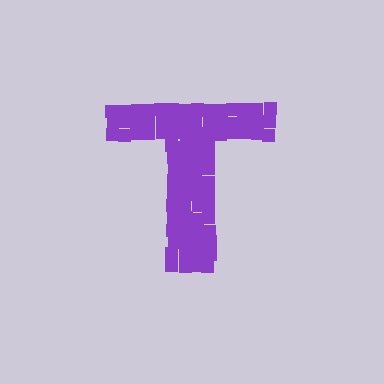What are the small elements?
The small elements are squares.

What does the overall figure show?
The overall figure shows the letter T.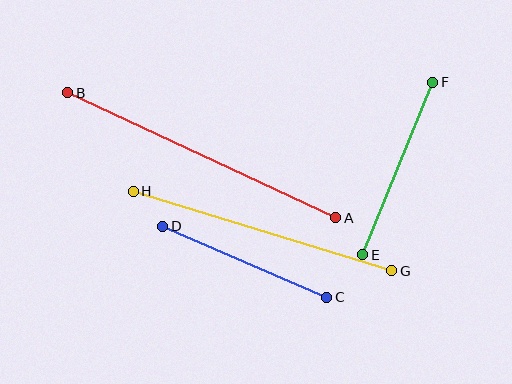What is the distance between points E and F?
The distance is approximately 186 pixels.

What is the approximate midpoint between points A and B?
The midpoint is at approximately (202, 155) pixels.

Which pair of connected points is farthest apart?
Points A and B are farthest apart.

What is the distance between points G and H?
The distance is approximately 270 pixels.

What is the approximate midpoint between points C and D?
The midpoint is at approximately (245, 262) pixels.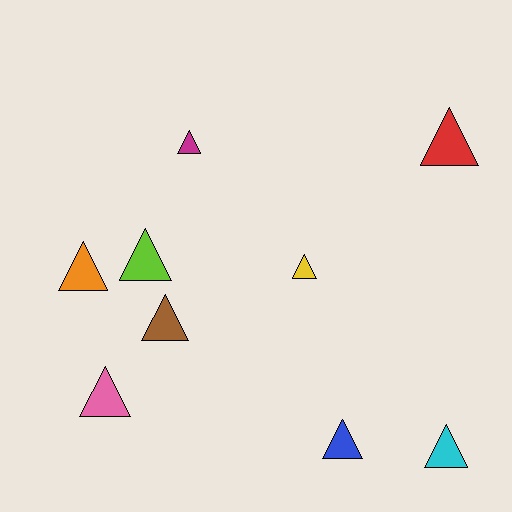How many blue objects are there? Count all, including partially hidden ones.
There is 1 blue object.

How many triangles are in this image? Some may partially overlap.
There are 9 triangles.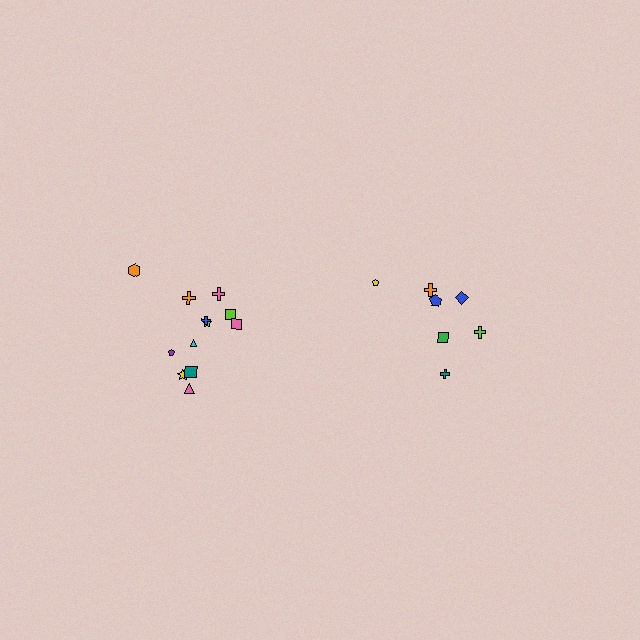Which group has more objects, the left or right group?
The left group.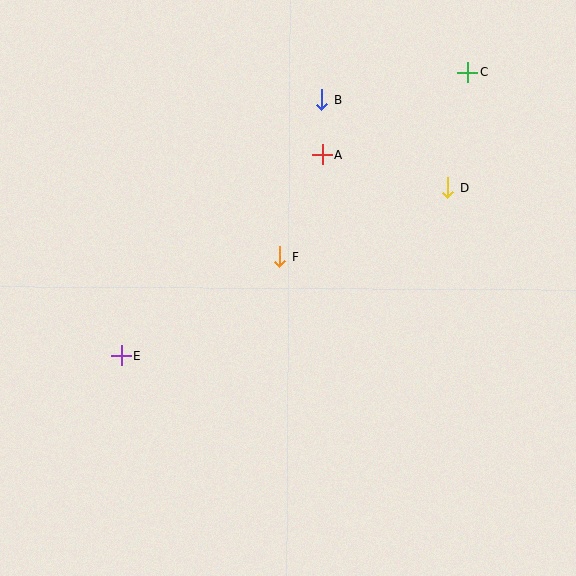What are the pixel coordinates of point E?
Point E is at (121, 356).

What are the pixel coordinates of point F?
Point F is at (280, 256).